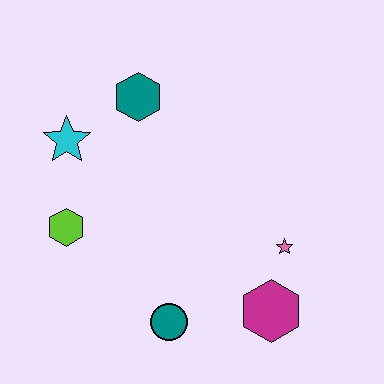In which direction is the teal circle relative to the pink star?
The teal circle is to the left of the pink star.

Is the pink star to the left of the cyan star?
No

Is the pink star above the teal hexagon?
No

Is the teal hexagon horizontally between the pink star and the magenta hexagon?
No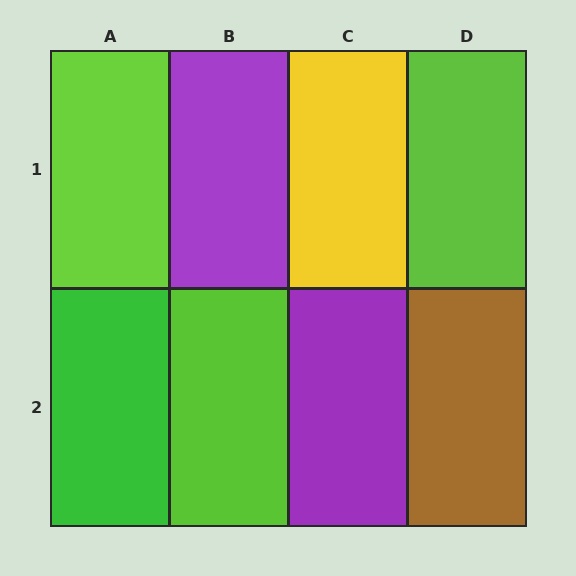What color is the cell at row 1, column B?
Purple.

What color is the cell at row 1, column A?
Lime.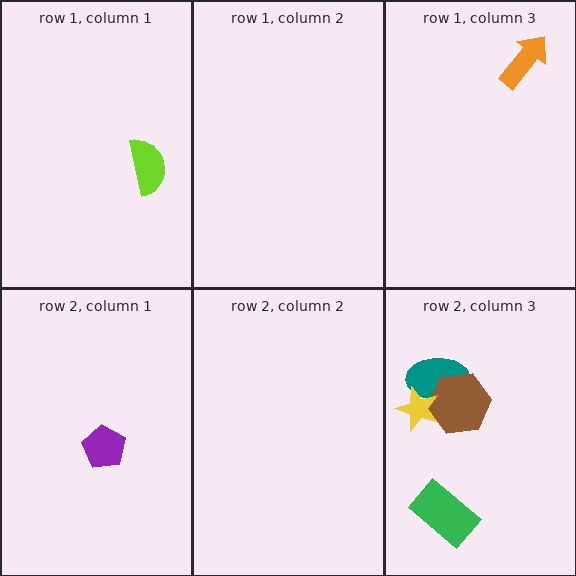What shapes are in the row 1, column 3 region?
The orange arrow.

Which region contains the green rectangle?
The row 2, column 3 region.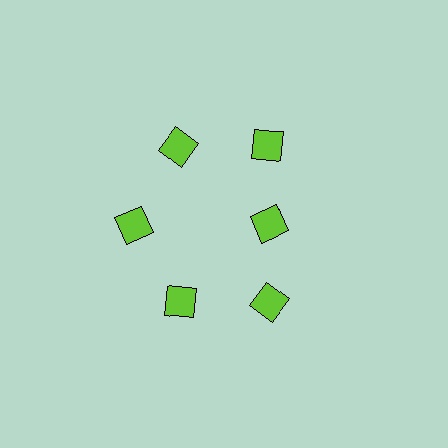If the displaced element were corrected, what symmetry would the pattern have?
It would have 6-fold rotational symmetry — the pattern would map onto itself every 60 degrees.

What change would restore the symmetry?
The symmetry would be restored by moving it outward, back onto the ring so that all 6 diamonds sit at equal angles and equal distance from the center.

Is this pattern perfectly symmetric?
No. The 6 lime diamonds are arranged in a ring, but one element near the 3 o'clock position is pulled inward toward the center, breaking the 6-fold rotational symmetry.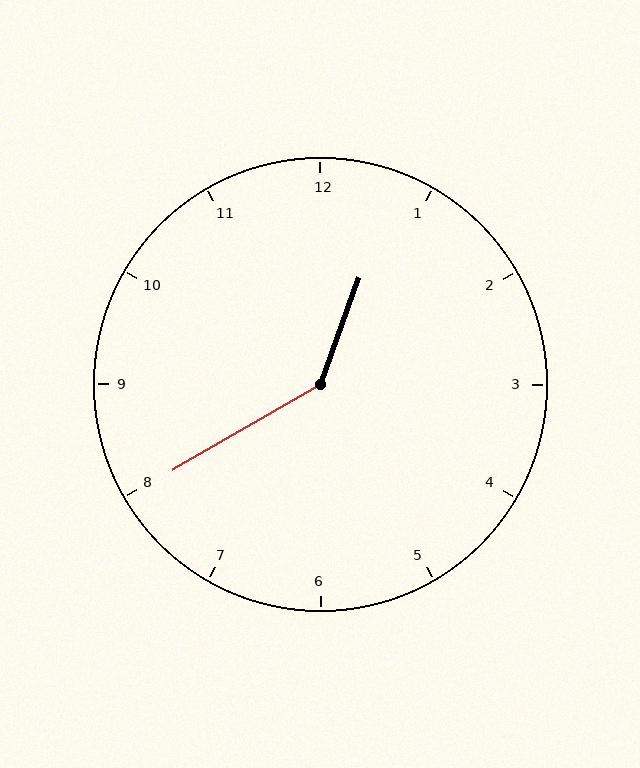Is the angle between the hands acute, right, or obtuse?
It is obtuse.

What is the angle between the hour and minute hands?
Approximately 140 degrees.